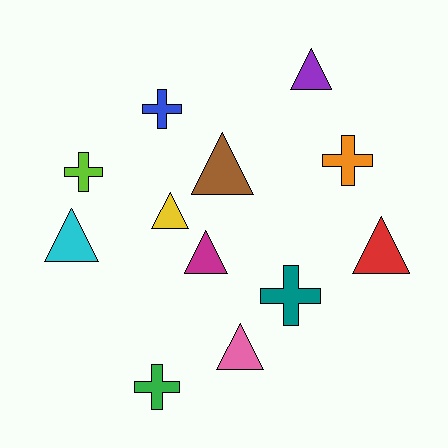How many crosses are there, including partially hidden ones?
There are 5 crosses.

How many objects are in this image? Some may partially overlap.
There are 12 objects.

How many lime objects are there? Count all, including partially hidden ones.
There is 1 lime object.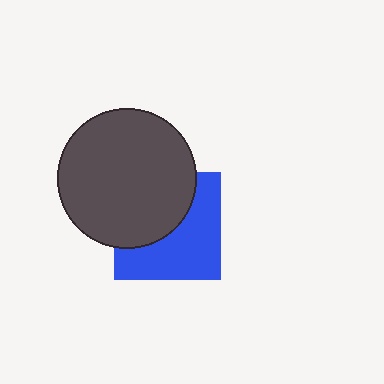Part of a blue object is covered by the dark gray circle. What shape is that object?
It is a square.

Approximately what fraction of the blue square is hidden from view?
Roughly 46% of the blue square is hidden behind the dark gray circle.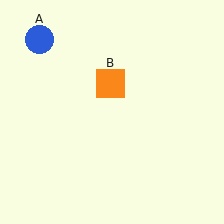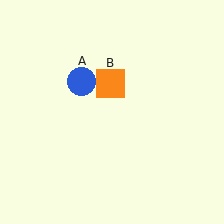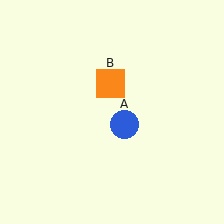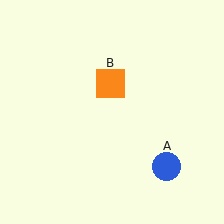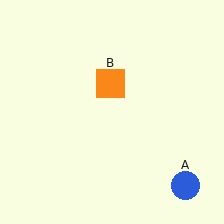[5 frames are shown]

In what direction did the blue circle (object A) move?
The blue circle (object A) moved down and to the right.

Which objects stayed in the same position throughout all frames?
Orange square (object B) remained stationary.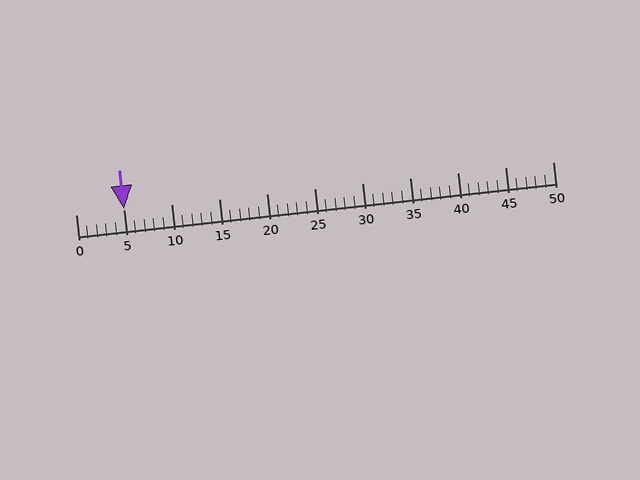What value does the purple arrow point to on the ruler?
The purple arrow points to approximately 5.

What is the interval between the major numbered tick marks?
The major tick marks are spaced 5 units apart.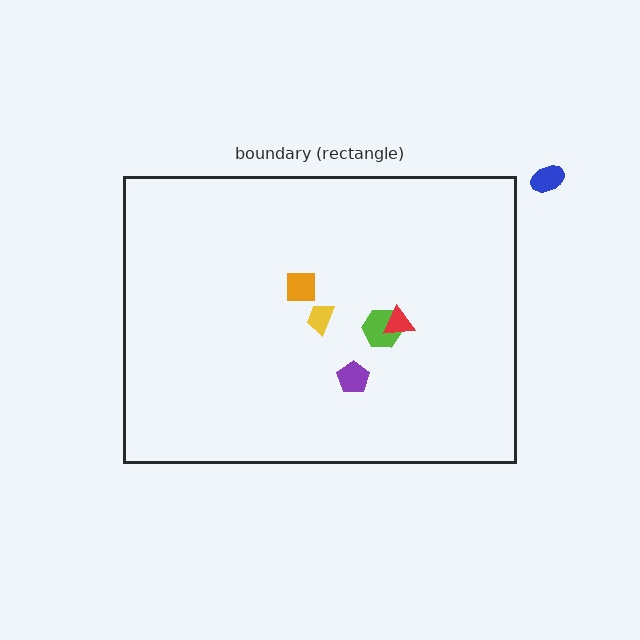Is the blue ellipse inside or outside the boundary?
Outside.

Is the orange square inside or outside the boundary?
Inside.